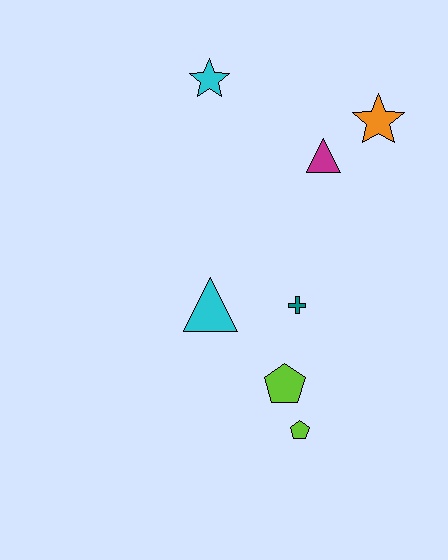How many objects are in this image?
There are 7 objects.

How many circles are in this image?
There are no circles.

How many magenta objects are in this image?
There is 1 magenta object.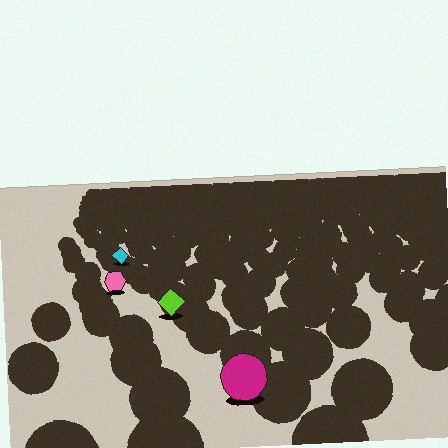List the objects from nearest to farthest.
From nearest to farthest: the magenta circle, the lime diamond, the pink hexagon, the cyan diamond.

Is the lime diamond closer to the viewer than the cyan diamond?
Yes. The lime diamond is closer — you can tell from the texture gradient: the ground texture is coarser near it.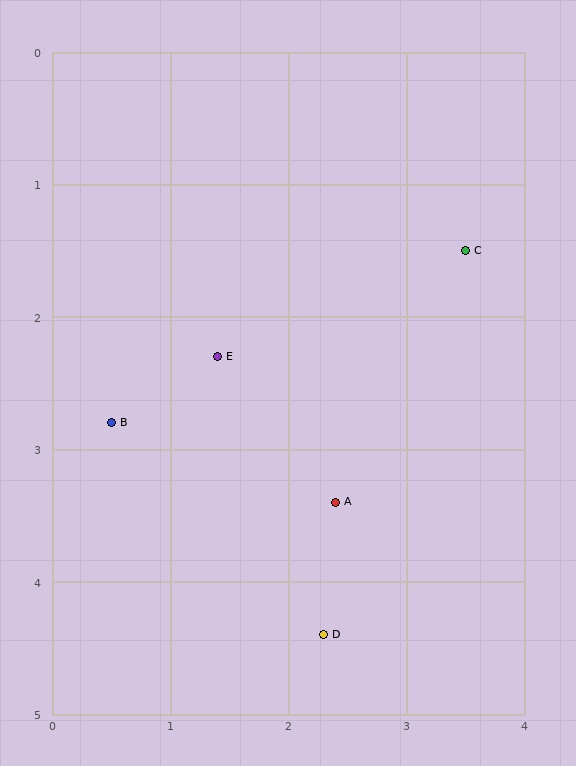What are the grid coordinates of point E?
Point E is at approximately (1.4, 2.3).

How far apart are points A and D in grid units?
Points A and D are about 1.0 grid units apart.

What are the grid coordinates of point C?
Point C is at approximately (3.5, 1.5).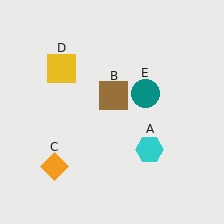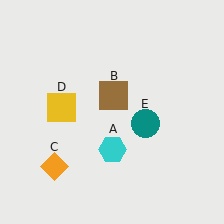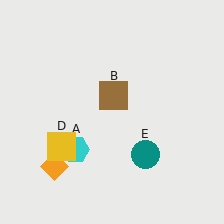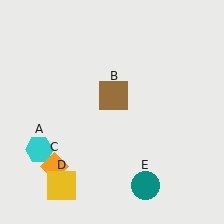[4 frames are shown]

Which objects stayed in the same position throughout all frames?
Brown square (object B) and orange diamond (object C) remained stationary.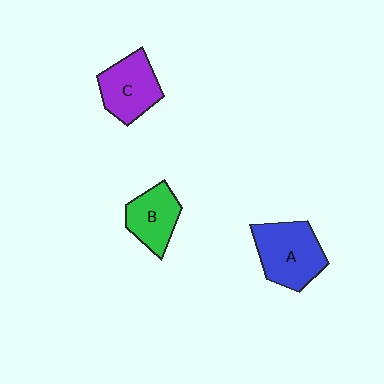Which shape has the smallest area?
Shape B (green).